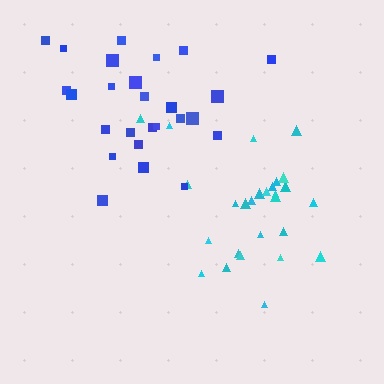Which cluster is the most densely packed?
Cyan.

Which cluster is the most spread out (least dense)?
Blue.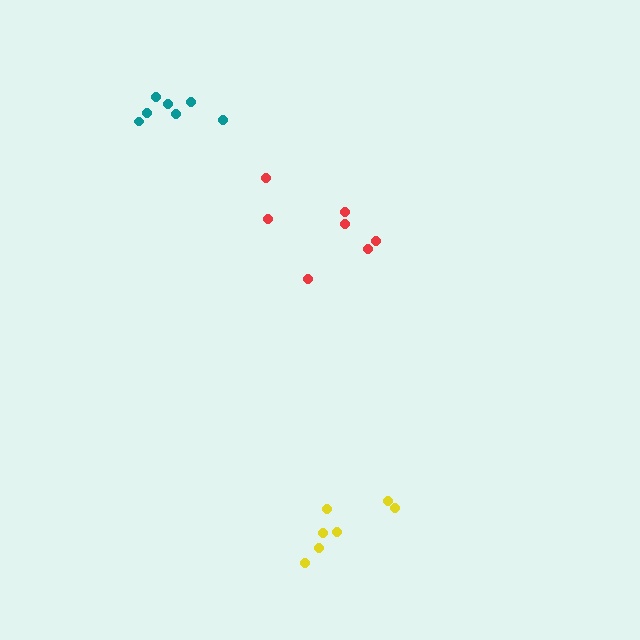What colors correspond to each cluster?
The clusters are colored: red, teal, yellow.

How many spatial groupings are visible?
There are 3 spatial groupings.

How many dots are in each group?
Group 1: 7 dots, Group 2: 7 dots, Group 3: 7 dots (21 total).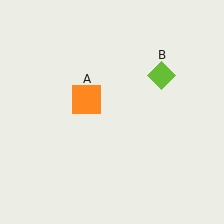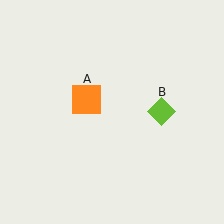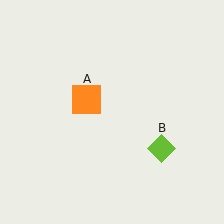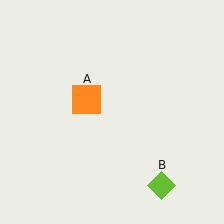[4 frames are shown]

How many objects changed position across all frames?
1 object changed position: lime diamond (object B).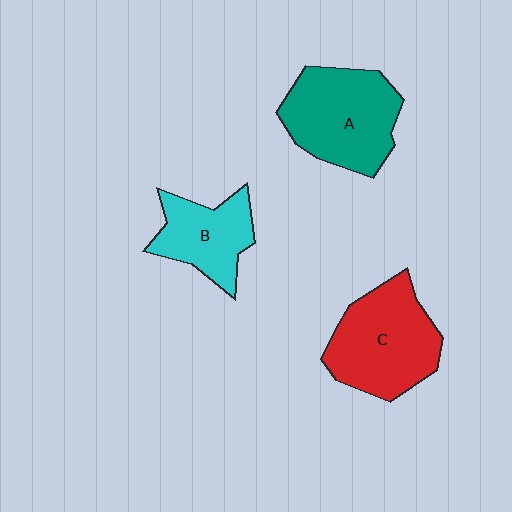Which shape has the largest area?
Shape A (teal).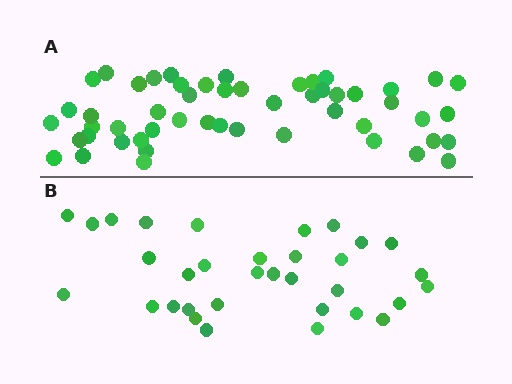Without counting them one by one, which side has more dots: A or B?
Region A (the top region) has more dots.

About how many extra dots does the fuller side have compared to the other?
Region A has approximately 20 more dots than region B.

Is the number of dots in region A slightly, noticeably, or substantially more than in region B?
Region A has substantially more. The ratio is roughly 1.6 to 1.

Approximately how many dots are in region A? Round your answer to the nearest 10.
About 50 dots. (The exact count is 52, which rounds to 50.)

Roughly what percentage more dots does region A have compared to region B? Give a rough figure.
About 60% more.